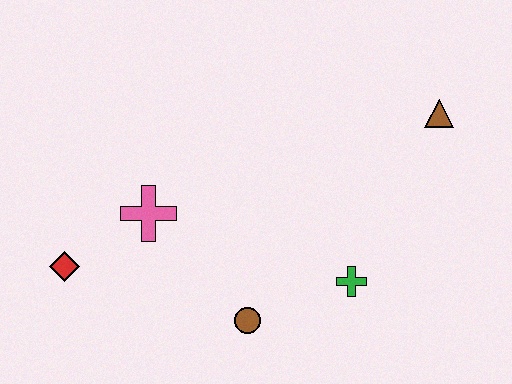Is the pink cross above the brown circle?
Yes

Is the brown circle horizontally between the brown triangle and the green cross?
No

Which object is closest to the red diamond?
The pink cross is closest to the red diamond.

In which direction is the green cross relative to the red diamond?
The green cross is to the right of the red diamond.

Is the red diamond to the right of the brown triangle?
No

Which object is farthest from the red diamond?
The brown triangle is farthest from the red diamond.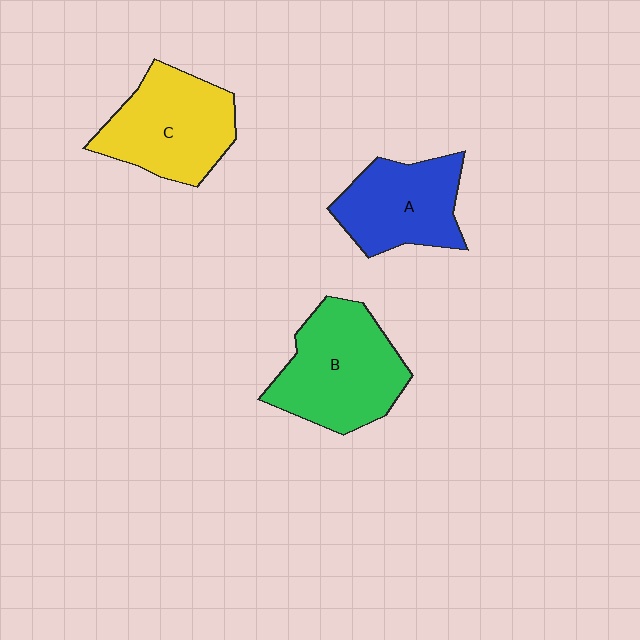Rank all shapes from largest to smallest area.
From largest to smallest: B (green), C (yellow), A (blue).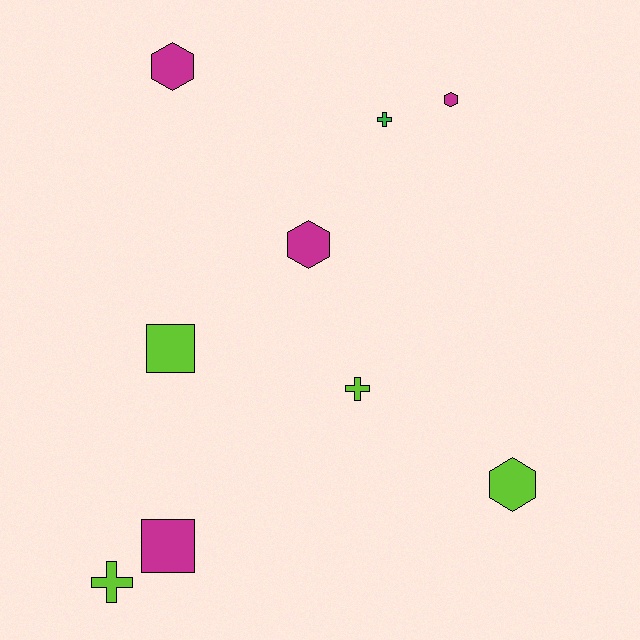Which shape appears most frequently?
Hexagon, with 4 objects.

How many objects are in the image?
There are 9 objects.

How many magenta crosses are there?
There are no magenta crosses.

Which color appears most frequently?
Magenta, with 4 objects.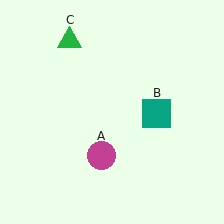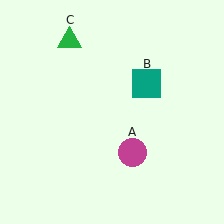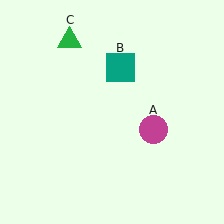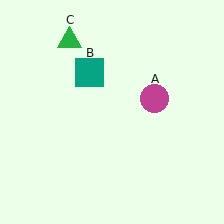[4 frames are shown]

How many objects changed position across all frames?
2 objects changed position: magenta circle (object A), teal square (object B).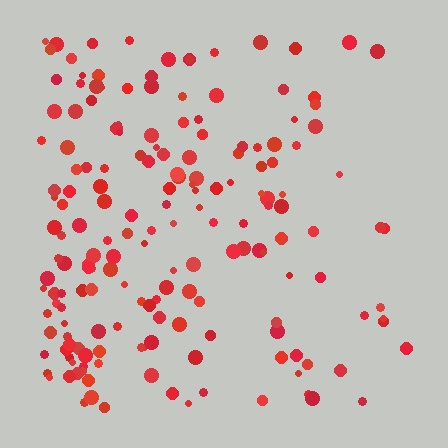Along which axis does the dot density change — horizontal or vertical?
Horizontal.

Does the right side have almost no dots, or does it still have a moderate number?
Still a moderate number, just noticeably fewer than the left.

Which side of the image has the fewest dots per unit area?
The right.